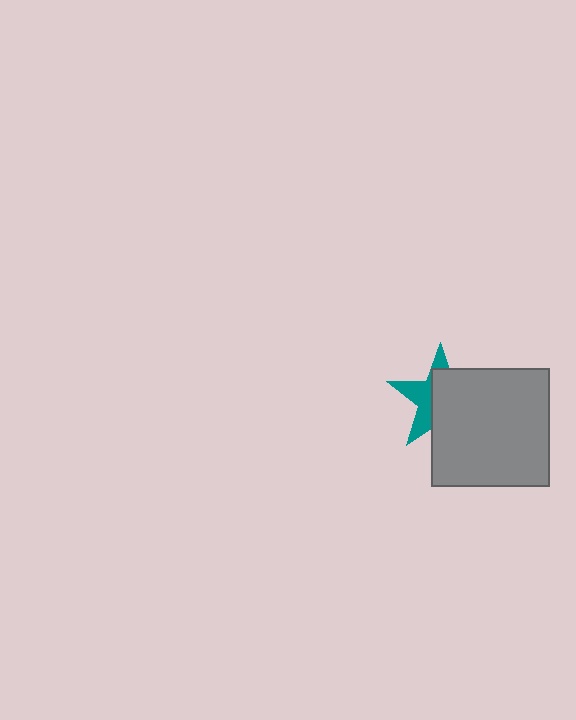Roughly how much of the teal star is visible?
A small part of it is visible (roughly 40%).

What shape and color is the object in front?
The object in front is a gray square.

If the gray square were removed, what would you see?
You would see the complete teal star.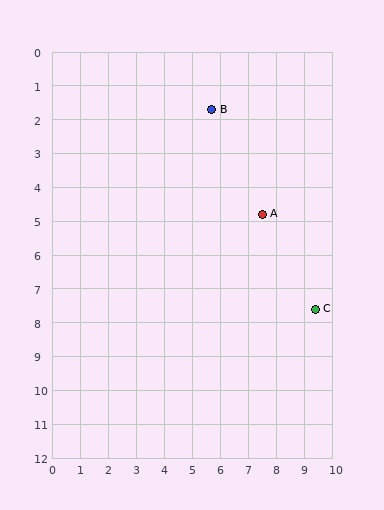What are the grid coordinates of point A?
Point A is at approximately (7.5, 4.8).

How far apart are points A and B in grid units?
Points A and B are about 3.6 grid units apart.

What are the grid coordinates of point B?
Point B is at approximately (5.7, 1.7).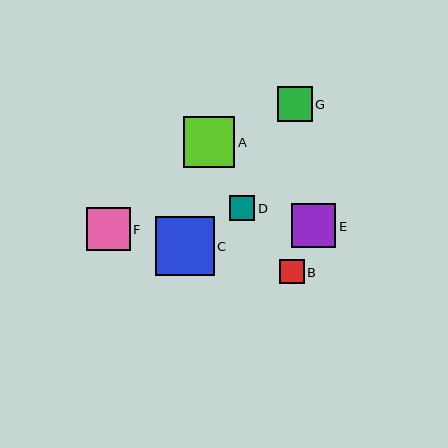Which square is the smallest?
Square B is the smallest with a size of approximately 24 pixels.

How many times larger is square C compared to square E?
Square C is approximately 1.3 times the size of square E.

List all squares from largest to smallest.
From largest to smallest: C, A, E, F, G, D, B.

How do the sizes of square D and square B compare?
Square D and square B are approximately the same size.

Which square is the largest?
Square C is the largest with a size of approximately 59 pixels.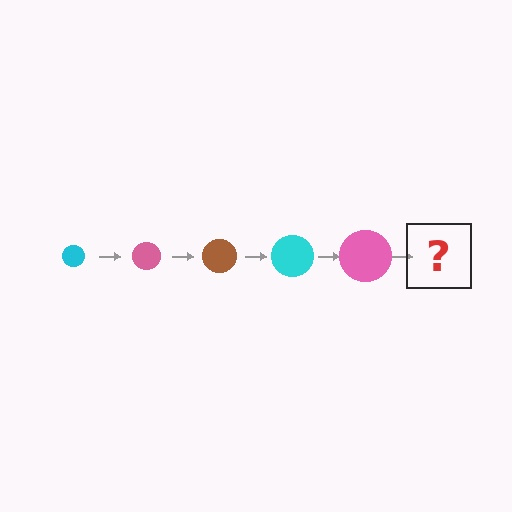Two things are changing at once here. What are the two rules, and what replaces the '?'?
The two rules are that the circle grows larger each step and the color cycles through cyan, pink, and brown. The '?' should be a brown circle, larger than the previous one.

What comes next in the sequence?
The next element should be a brown circle, larger than the previous one.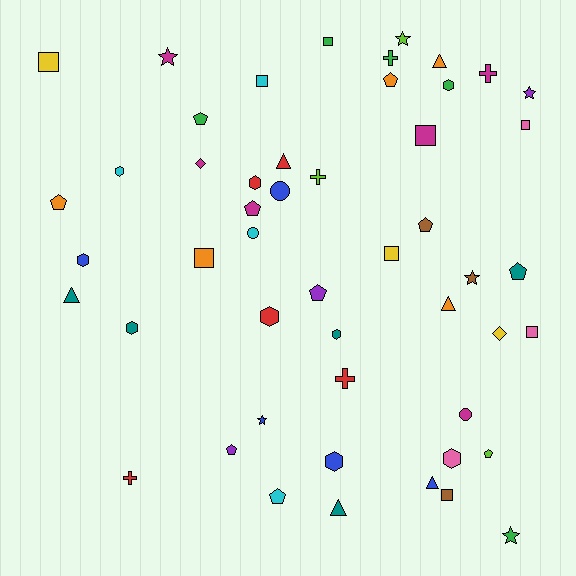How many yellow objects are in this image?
There are 3 yellow objects.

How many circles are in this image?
There are 3 circles.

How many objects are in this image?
There are 50 objects.